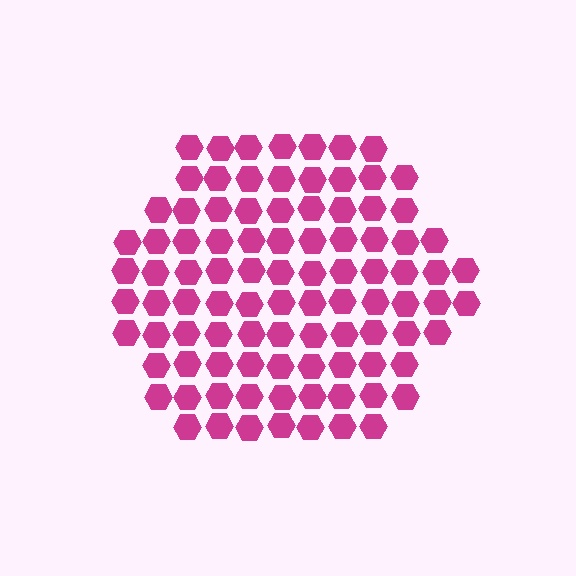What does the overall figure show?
The overall figure shows a hexagon.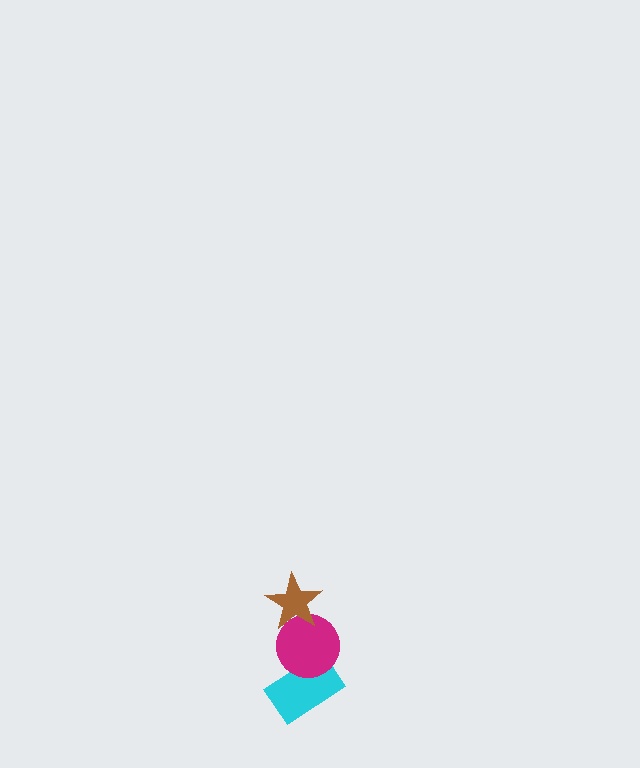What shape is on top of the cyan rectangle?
The magenta circle is on top of the cyan rectangle.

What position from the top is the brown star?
The brown star is 1st from the top.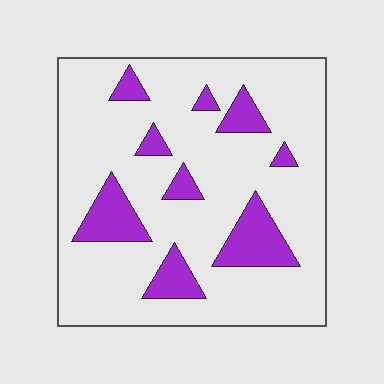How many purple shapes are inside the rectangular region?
9.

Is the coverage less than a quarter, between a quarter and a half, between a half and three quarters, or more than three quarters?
Less than a quarter.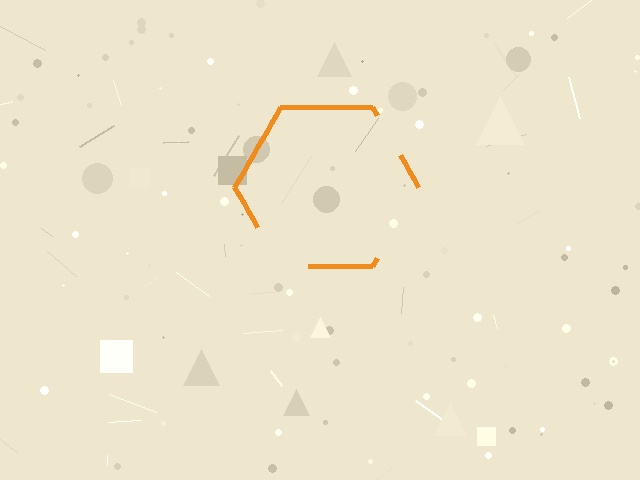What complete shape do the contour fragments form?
The contour fragments form a hexagon.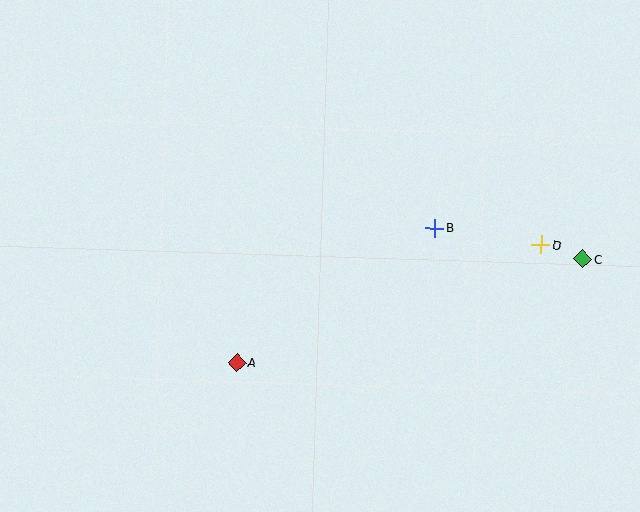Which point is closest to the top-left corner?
Point A is closest to the top-left corner.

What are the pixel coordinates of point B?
Point B is at (435, 228).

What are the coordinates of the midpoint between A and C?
The midpoint between A and C is at (410, 311).